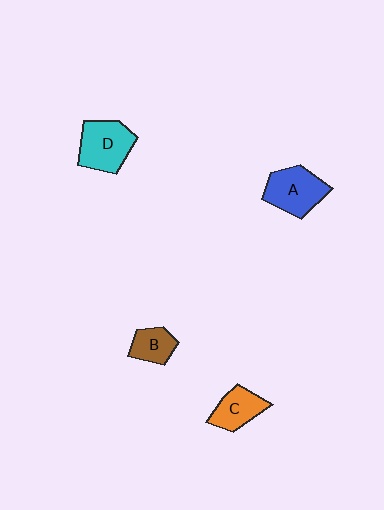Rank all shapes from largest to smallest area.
From largest to smallest: D (cyan), A (blue), C (orange), B (brown).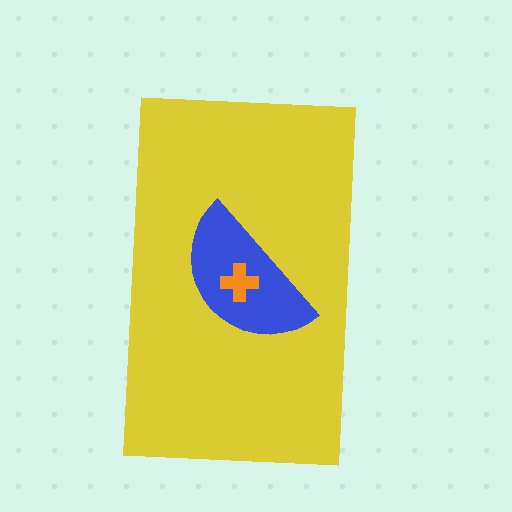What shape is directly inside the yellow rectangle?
The blue semicircle.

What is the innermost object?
The orange cross.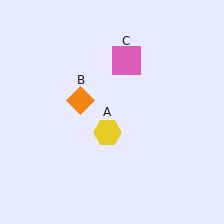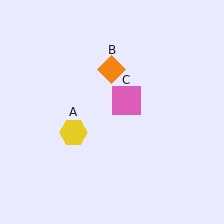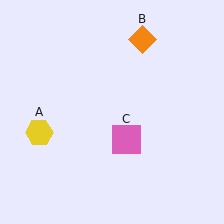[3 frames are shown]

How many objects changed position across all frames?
3 objects changed position: yellow hexagon (object A), orange diamond (object B), pink square (object C).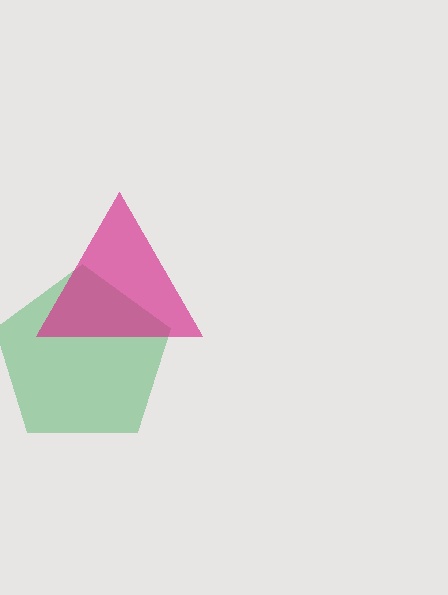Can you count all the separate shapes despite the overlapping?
Yes, there are 2 separate shapes.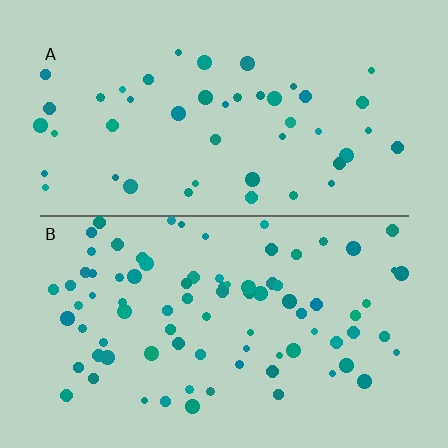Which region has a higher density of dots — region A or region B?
B (the bottom).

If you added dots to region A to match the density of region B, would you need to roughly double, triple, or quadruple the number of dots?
Approximately double.